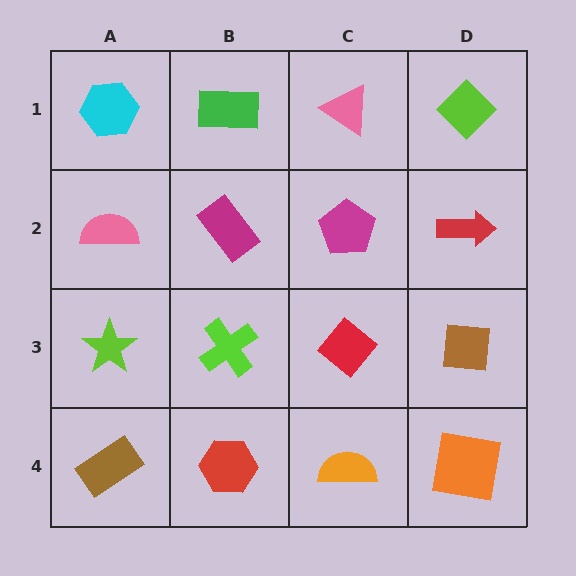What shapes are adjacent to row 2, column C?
A pink triangle (row 1, column C), a red diamond (row 3, column C), a magenta rectangle (row 2, column B), a red arrow (row 2, column D).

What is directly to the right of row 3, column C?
A brown square.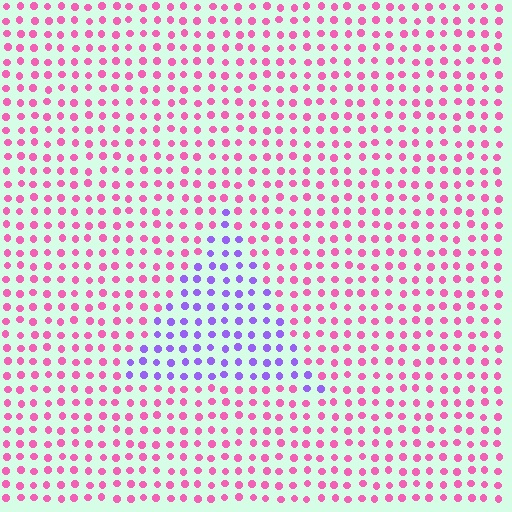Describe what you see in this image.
The image is filled with small pink elements in a uniform arrangement. A triangle-shaped region is visible where the elements are tinted to a slightly different hue, forming a subtle color boundary.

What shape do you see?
I see a triangle.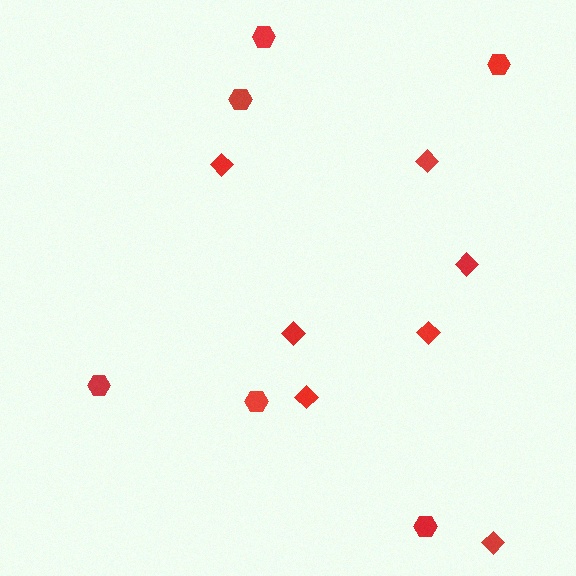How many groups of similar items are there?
There are 2 groups: one group of hexagons (6) and one group of diamonds (7).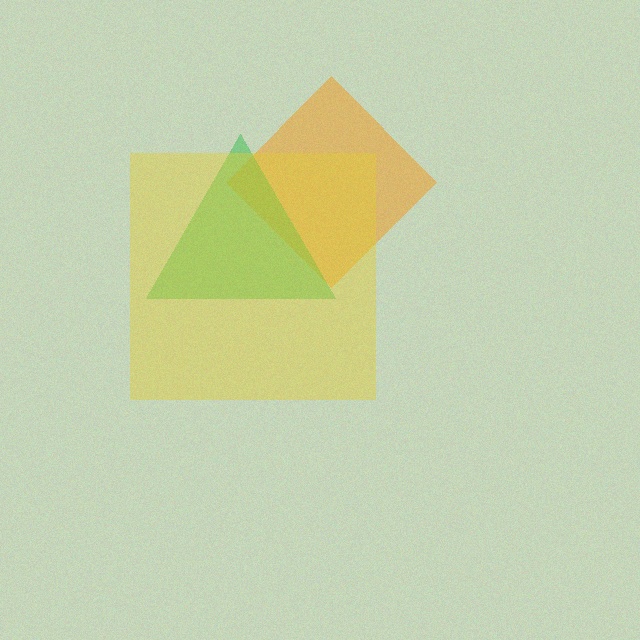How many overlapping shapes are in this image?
There are 3 overlapping shapes in the image.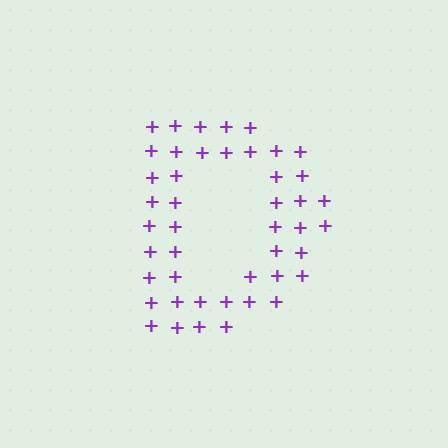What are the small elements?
The small elements are plus signs.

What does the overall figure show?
The overall figure shows the letter D.